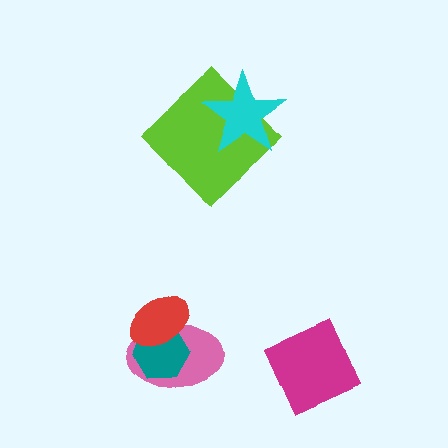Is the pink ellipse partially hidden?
Yes, it is partially covered by another shape.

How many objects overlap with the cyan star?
1 object overlaps with the cyan star.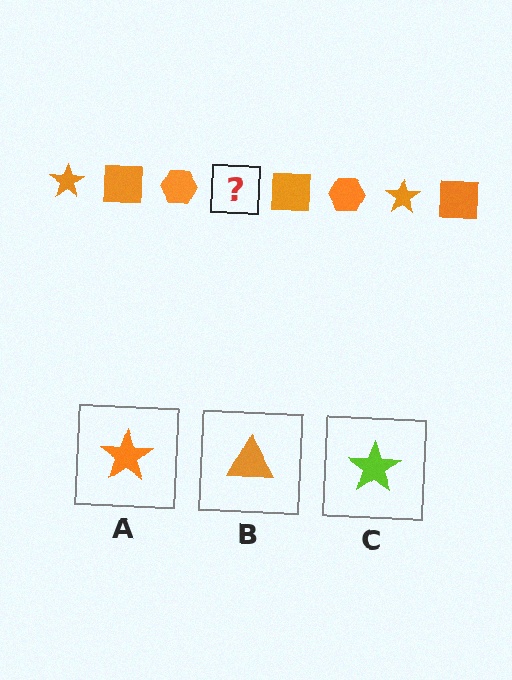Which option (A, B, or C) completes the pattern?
A.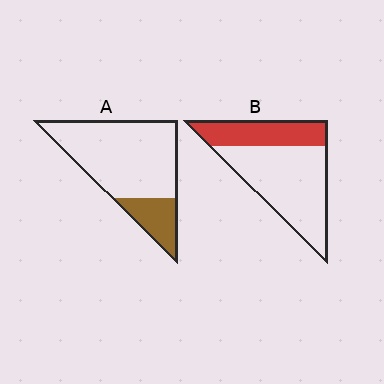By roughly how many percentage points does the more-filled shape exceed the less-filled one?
By roughly 10 percentage points (B over A).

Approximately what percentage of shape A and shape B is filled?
A is approximately 20% and B is approximately 35%.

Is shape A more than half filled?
No.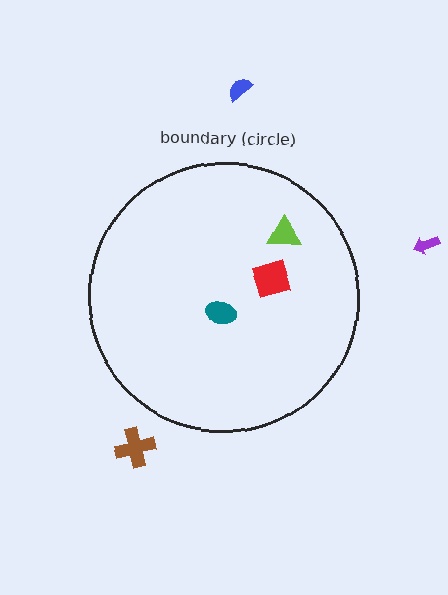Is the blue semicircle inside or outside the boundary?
Outside.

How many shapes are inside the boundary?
3 inside, 3 outside.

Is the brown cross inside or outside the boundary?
Outside.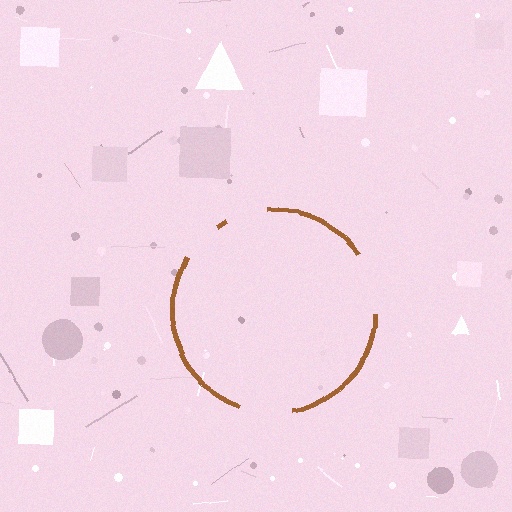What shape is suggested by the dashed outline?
The dashed outline suggests a circle.